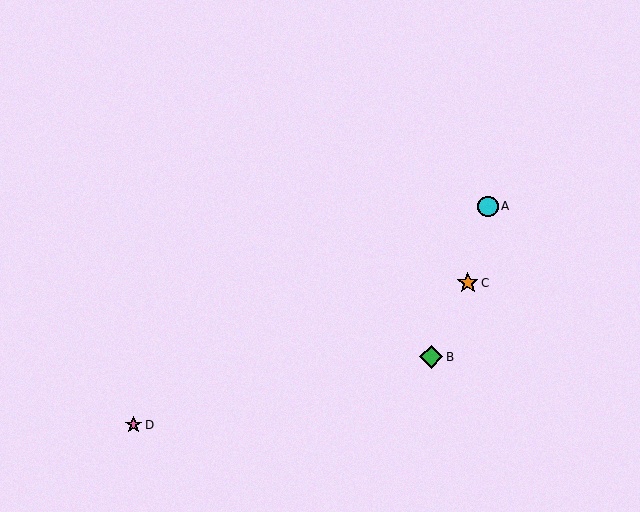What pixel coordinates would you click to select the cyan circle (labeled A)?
Click at (488, 206) to select the cyan circle A.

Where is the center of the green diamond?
The center of the green diamond is at (431, 357).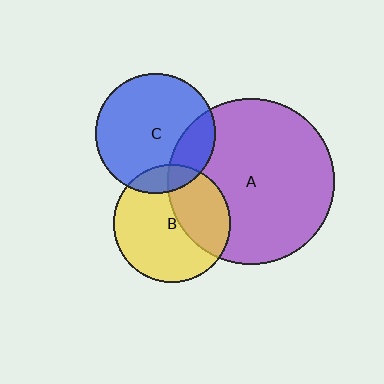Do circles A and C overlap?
Yes.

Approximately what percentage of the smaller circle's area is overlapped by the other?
Approximately 20%.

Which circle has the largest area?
Circle A (purple).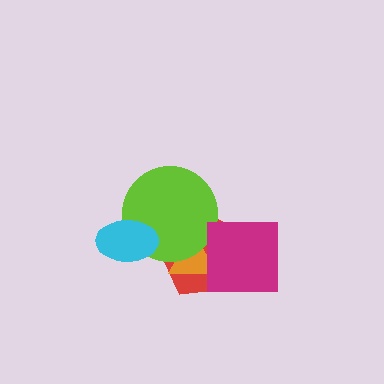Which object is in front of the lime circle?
The cyan ellipse is in front of the lime circle.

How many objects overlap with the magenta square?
2 objects overlap with the magenta square.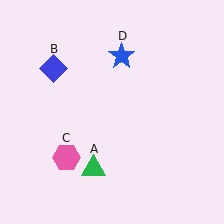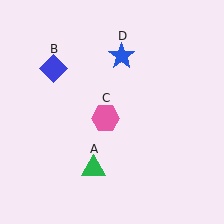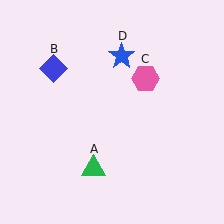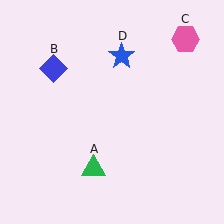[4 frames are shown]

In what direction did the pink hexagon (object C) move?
The pink hexagon (object C) moved up and to the right.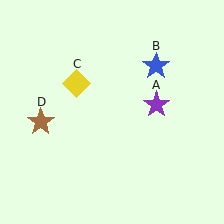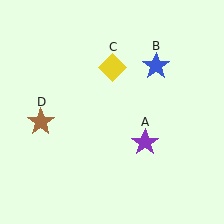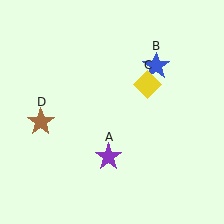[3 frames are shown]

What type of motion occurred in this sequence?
The purple star (object A), yellow diamond (object C) rotated clockwise around the center of the scene.